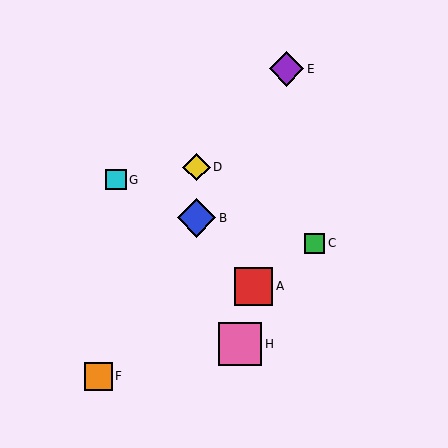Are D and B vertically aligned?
Yes, both are at x≈196.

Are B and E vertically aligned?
No, B is at x≈196 and E is at x≈286.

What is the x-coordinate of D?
Object D is at x≈196.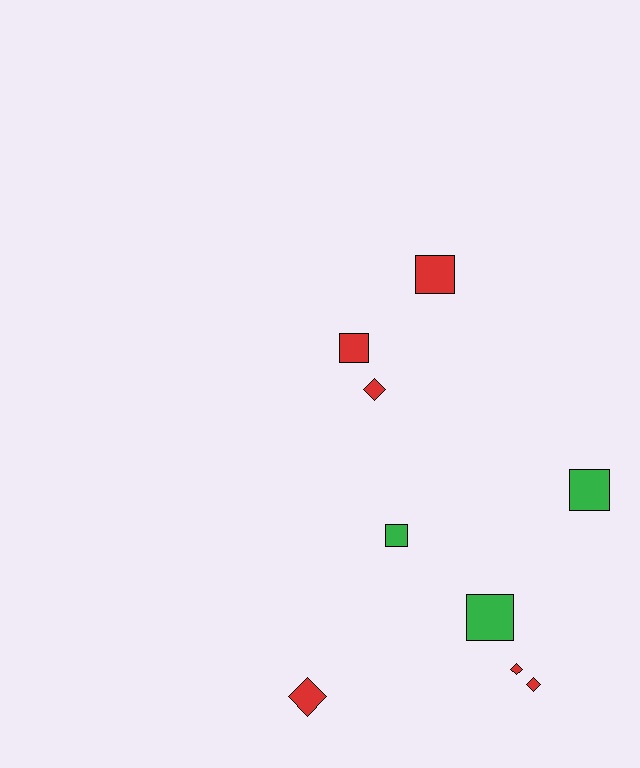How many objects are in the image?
There are 9 objects.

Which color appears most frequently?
Red, with 6 objects.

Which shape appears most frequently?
Square, with 5 objects.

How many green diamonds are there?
There are no green diamonds.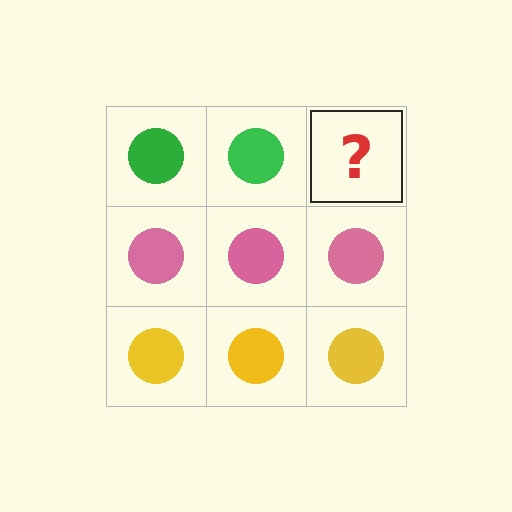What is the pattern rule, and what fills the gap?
The rule is that each row has a consistent color. The gap should be filled with a green circle.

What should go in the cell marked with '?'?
The missing cell should contain a green circle.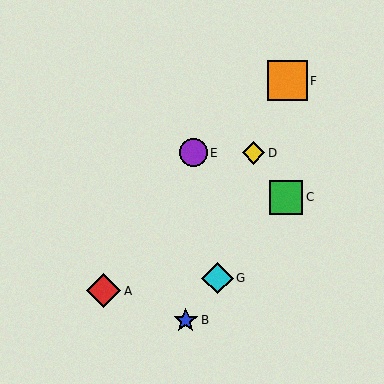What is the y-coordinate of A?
Object A is at y≈291.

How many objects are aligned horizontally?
2 objects (D, E) are aligned horizontally.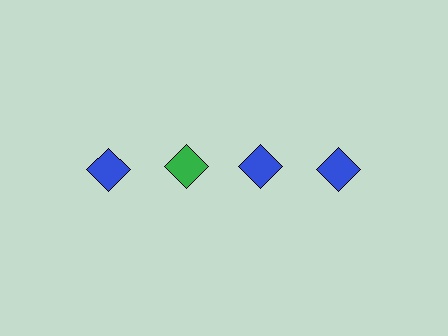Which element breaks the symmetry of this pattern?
The green diamond in the top row, second from left column breaks the symmetry. All other shapes are blue diamonds.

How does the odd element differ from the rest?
It has a different color: green instead of blue.